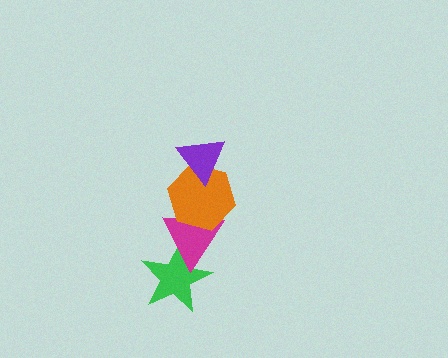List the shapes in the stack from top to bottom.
From top to bottom: the purple triangle, the orange hexagon, the magenta triangle, the green star.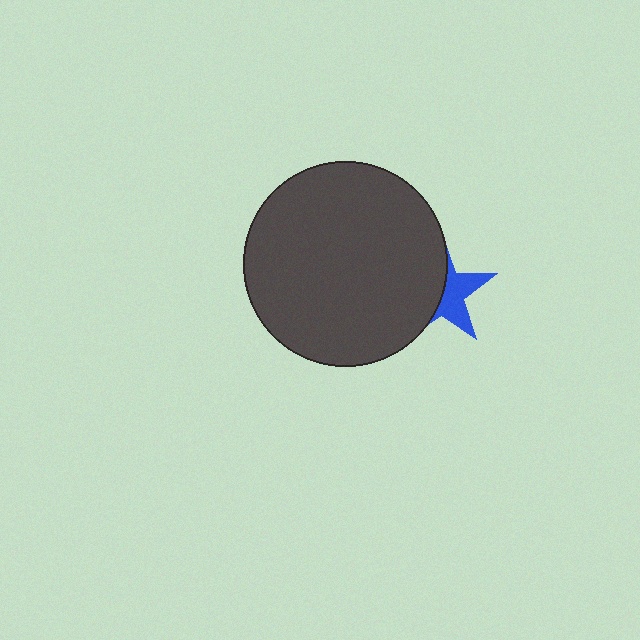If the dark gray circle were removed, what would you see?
You would see the complete blue star.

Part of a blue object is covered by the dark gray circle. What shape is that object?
It is a star.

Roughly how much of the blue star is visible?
A small part of it is visible (roughly 45%).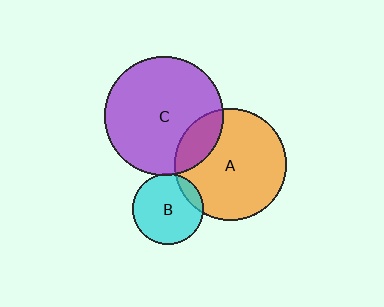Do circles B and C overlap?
Yes.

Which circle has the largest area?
Circle C (purple).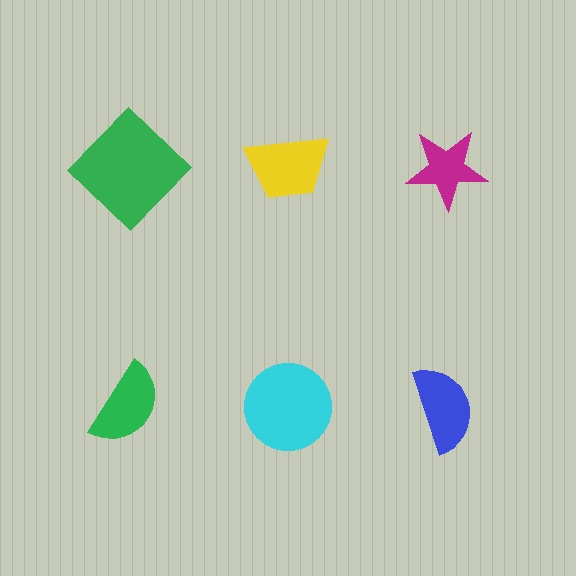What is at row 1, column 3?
A magenta star.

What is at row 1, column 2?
A yellow trapezoid.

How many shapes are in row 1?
3 shapes.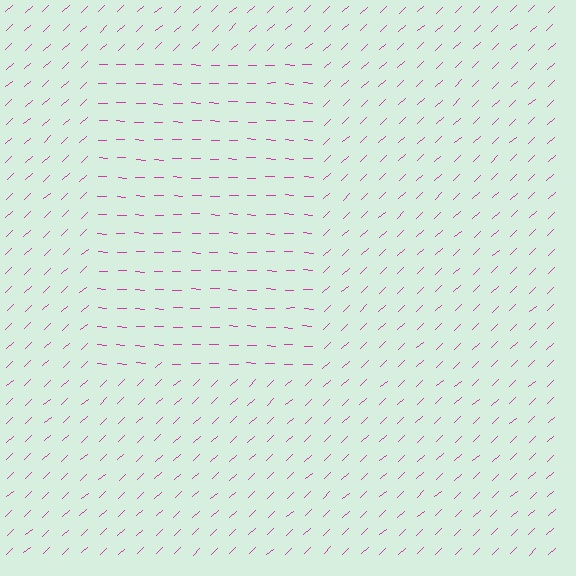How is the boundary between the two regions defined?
The boundary is defined purely by a change in line orientation (approximately 45 degrees difference). All lines are the same color and thickness.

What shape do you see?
I see a rectangle.